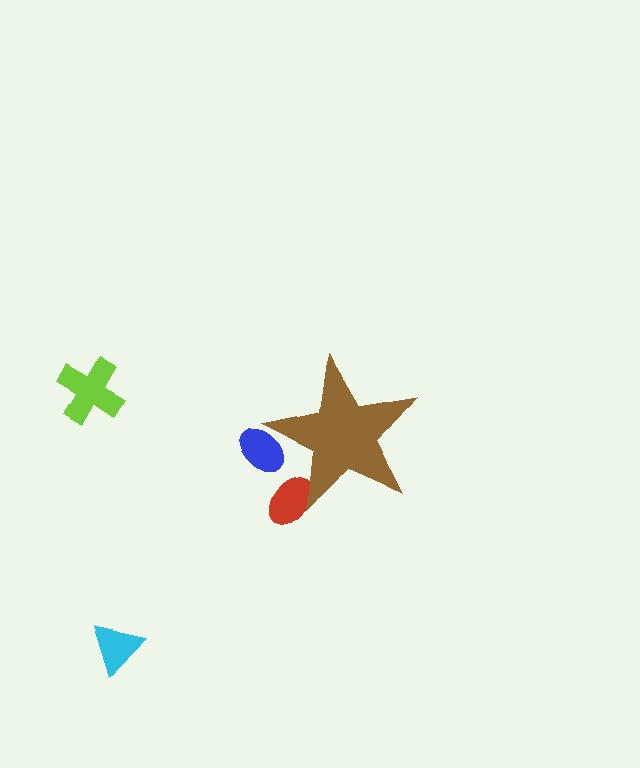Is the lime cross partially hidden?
No, the lime cross is fully visible.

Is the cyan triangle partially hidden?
No, the cyan triangle is fully visible.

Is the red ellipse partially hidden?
Yes, the red ellipse is partially hidden behind the brown star.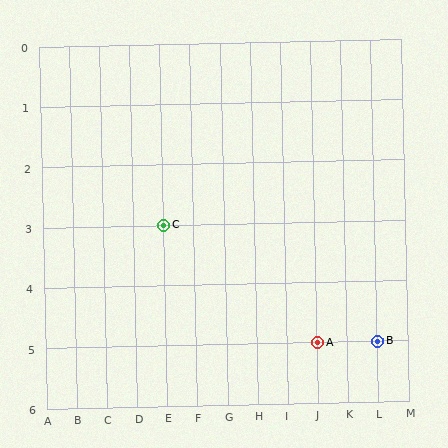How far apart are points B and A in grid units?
Points B and A are 2 columns apart.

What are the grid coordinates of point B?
Point B is at grid coordinates (L, 5).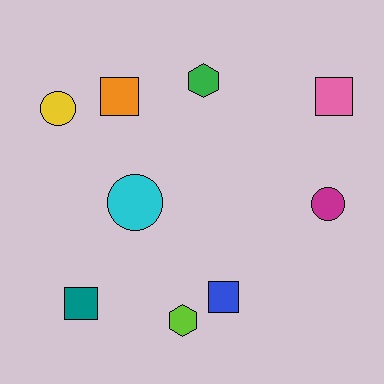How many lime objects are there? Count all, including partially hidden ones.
There is 1 lime object.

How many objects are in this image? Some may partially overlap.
There are 9 objects.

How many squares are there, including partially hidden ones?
There are 4 squares.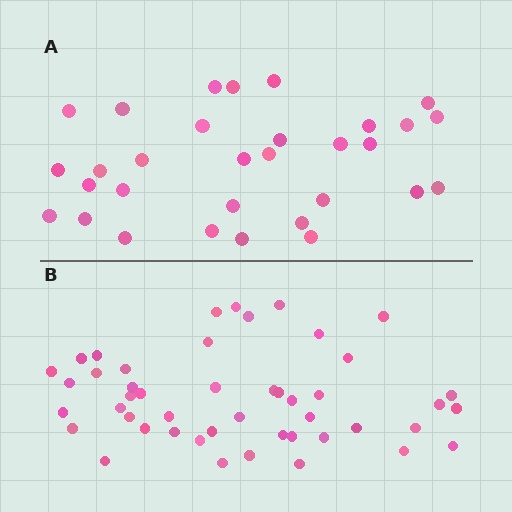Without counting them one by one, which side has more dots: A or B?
Region B (the bottom region) has more dots.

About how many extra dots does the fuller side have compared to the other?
Region B has approximately 15 more dots than region A.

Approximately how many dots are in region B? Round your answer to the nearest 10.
About 50 dots. (The exact count is 47, which rounds to 50.)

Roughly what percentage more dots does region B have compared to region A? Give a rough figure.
About 50% more.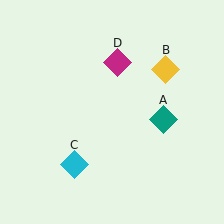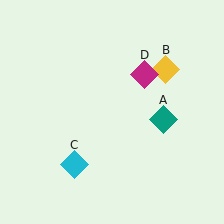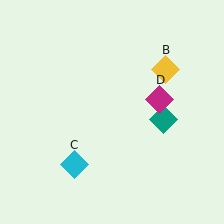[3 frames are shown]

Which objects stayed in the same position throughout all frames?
Teal diamond (object A) and yellow diamond (object B) and cyan diamond (object C) remained stationary.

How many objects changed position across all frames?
1 object changed position: magenta diamond (object D).